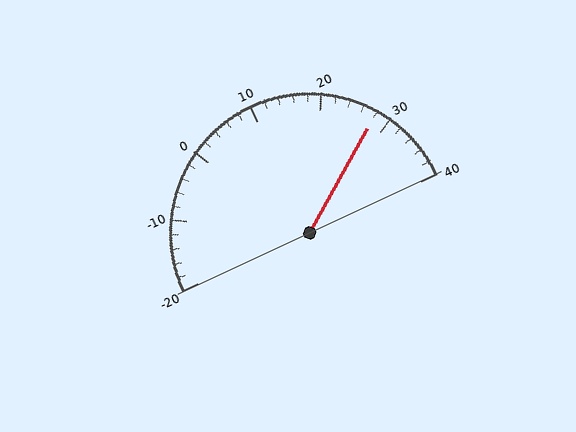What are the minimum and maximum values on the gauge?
The gauge ranges from -20 to 40.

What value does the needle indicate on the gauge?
The needle indicates approximately 28.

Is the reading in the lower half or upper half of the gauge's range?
The reading is in the upper half of the range (-20 to 40).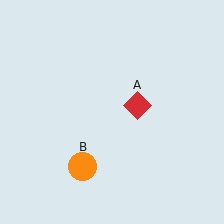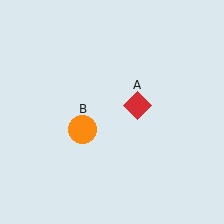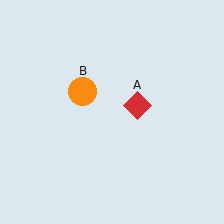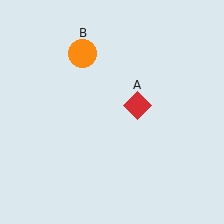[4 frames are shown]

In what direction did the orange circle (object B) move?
The orange circle (object B) moved up.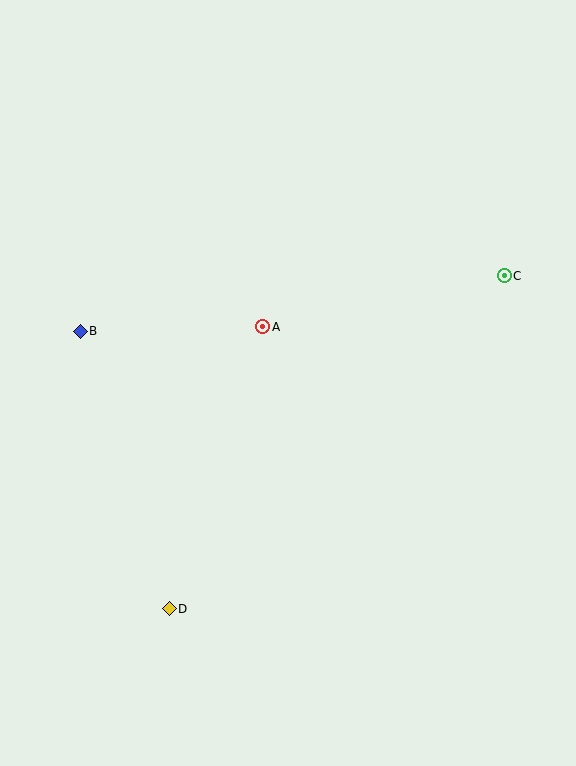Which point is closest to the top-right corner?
Point C is closest to the top-right corner.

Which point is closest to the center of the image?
Point A at (263, 327) is closest to the center.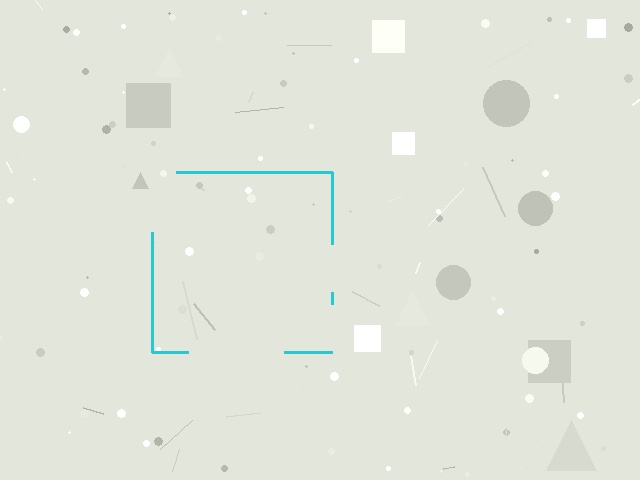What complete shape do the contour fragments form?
The contour fragments form a square.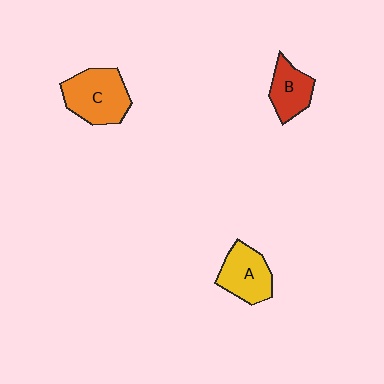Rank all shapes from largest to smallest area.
From largest to smallest: C (orange), A (yellow), B (red).